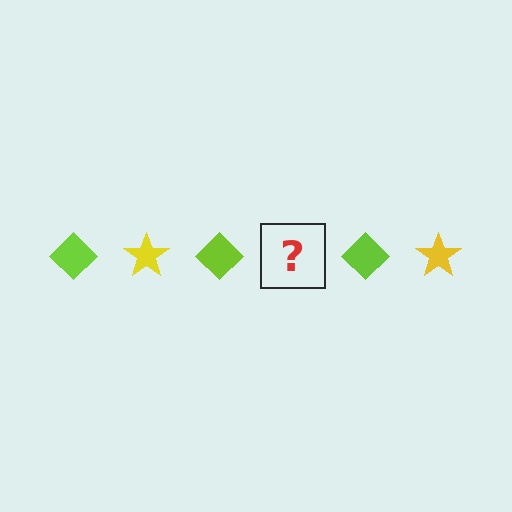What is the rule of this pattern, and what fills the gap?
The rule is that the pattern alternates between lime diamond and yellow star. The gap should be filled with a yellow star.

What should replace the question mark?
The question mark should be replaced with a yellow star.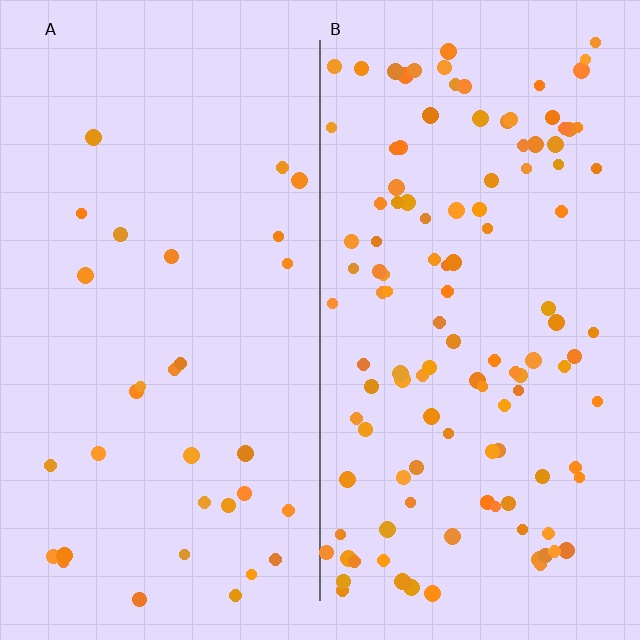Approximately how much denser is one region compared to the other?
Approximately 3.8× — region B over region A.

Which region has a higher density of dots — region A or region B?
B (the right).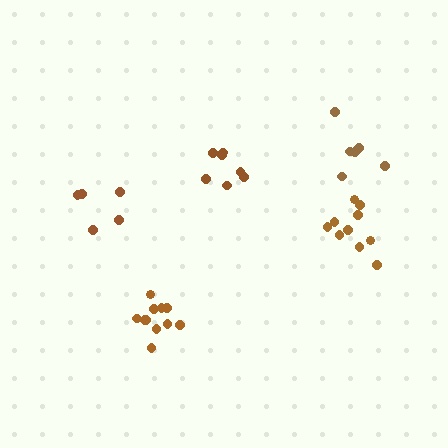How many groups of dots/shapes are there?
There are 5 groups.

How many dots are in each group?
Group 1: 6 dots, Group 2: 8 dots, Group 3: 10 dots, Group 4: 5 dots, Group 5: 11 dots (40 total).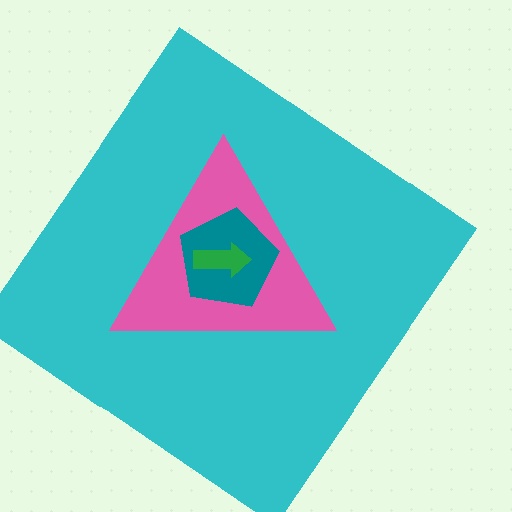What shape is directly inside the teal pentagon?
The green arrow.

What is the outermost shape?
The cyan diamond.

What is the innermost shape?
The green arrow.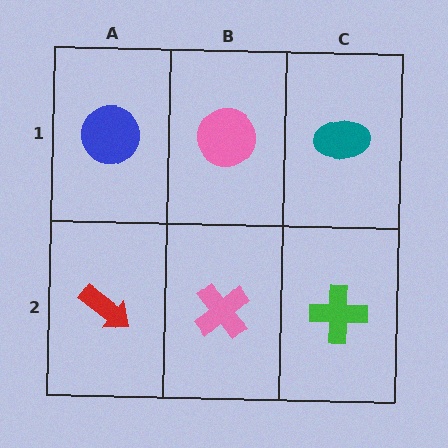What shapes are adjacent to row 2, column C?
A teal ellipse (row 1, column C), a pink cross (row 2, column B).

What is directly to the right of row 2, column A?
A pink cross.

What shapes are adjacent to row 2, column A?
A blue circle (row 1, column A), a pink cross (row 2, column B).